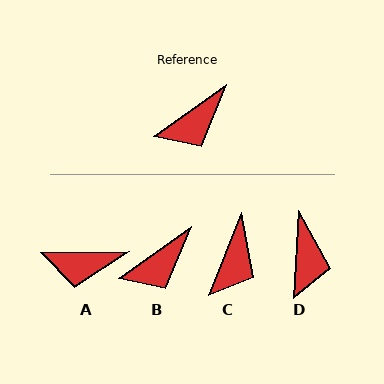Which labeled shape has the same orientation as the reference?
B.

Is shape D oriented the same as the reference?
No, it is off by about 51 degrees.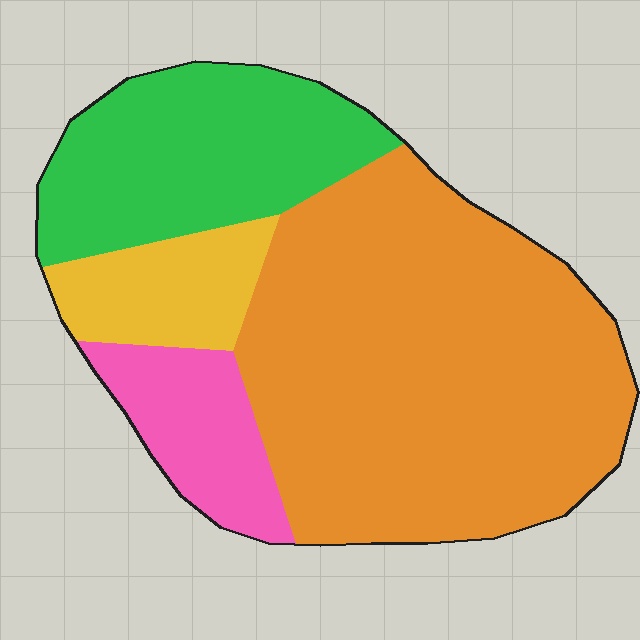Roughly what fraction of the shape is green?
Green covers about 25% of the shape.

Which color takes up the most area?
Orange, at roughly 55%.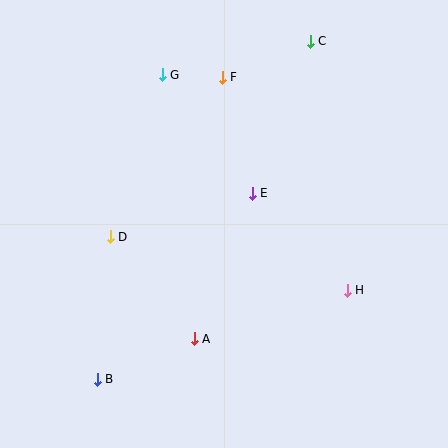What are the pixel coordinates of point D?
Point D is at (110, 237).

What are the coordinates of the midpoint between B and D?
The midpoint between B and D is at (104, 308).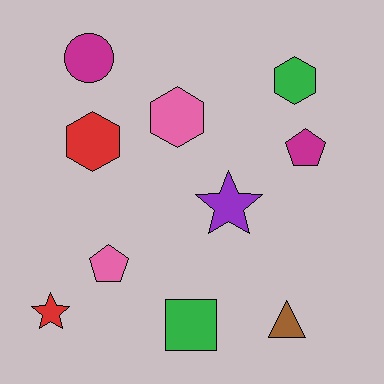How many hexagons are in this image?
There are 3 hexagons.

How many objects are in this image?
There are 10 objects.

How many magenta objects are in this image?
There are 2 magenta objects.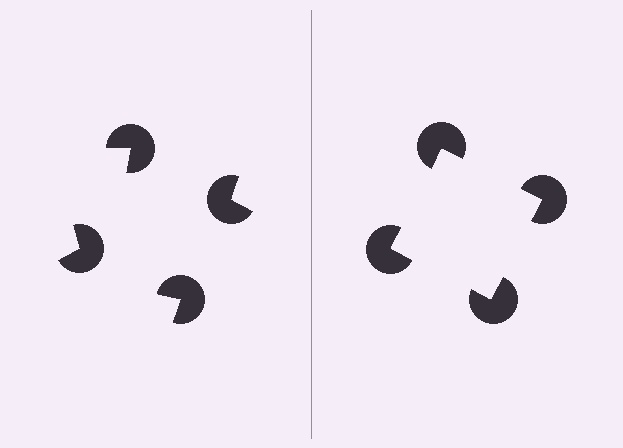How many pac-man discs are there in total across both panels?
8 — 4 on each side.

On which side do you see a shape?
An illusory square appears on the right side. On the left side the wedge cuts are rotated, so no coherent shape forms.